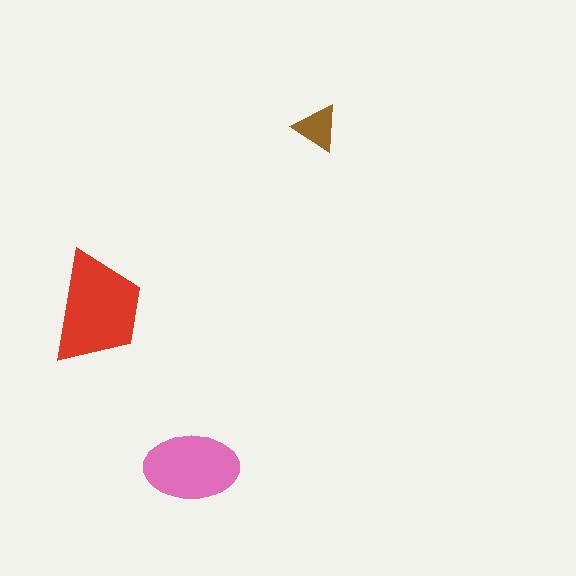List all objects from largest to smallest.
The red trapezoid, the pink ellipse, the brown triangle.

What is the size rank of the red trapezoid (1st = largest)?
1st.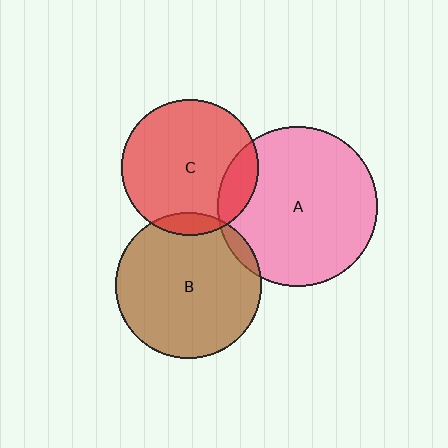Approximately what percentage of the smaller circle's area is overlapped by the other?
Approximately 10%.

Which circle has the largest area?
Circle A (pink).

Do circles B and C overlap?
Yes.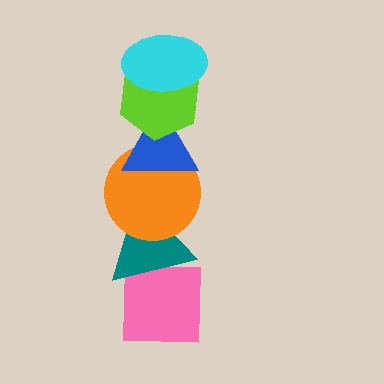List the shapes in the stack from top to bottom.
From top to bottom: the cyan ellipse, the lime hexagon, the blue triangle, the orange circle, the teal triangle, the pink square.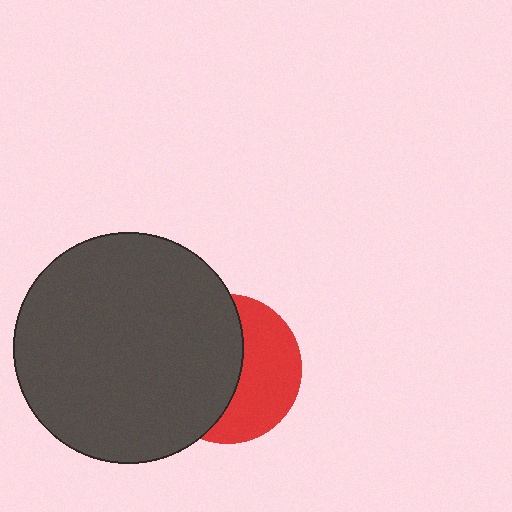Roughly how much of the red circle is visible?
About half of it is visible (roughly 45%).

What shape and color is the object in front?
The object in front is a dark gray circle.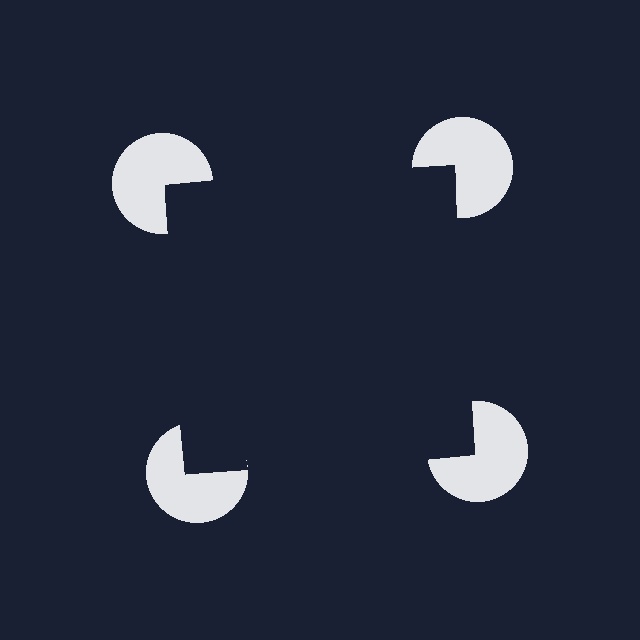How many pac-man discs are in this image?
There are 4 — one at each vertex of the illusory square.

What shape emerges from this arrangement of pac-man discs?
An illusory square — its edges are inferred from the aligned wedge cuts in the pac-man discs, not physically drawn.